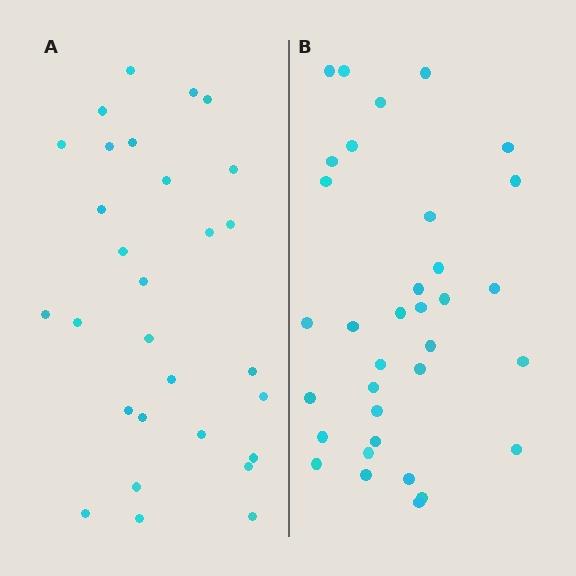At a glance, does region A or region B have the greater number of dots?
Region B (the right region) has more dots.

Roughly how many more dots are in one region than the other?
Region B has about 5 more dots than region A.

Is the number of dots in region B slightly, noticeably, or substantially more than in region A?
Region B has only slightly more — the two regions are fairly close. The ratio is roughly 1.2 to 1.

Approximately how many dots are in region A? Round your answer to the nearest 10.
About 30 dots. (The exact count is 29, which rounds to 30.)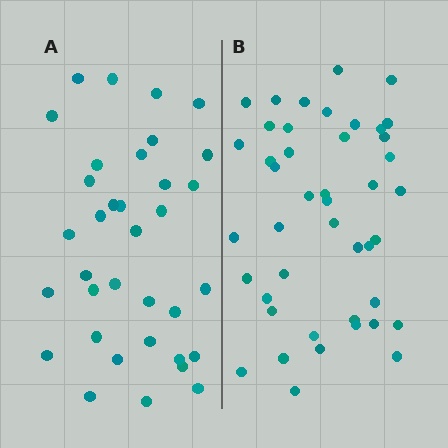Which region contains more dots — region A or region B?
Region B (the right region) has more dots.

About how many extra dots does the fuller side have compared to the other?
Region B has roughly 8 or so more dots than region A.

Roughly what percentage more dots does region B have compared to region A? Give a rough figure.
About 25% more.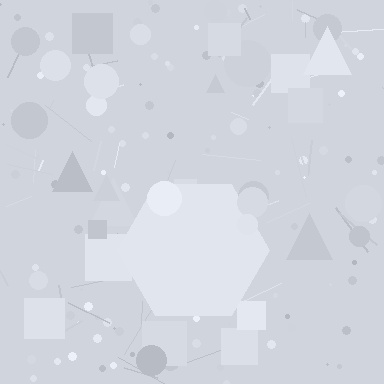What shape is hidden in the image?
A hexagon is hidden in the image.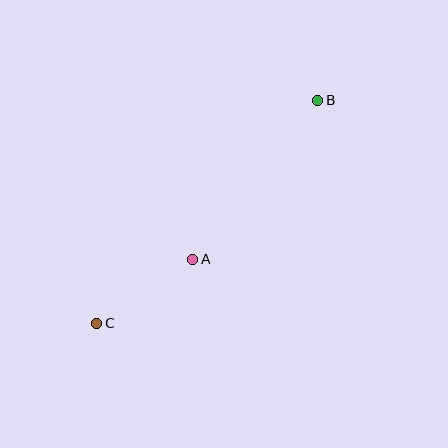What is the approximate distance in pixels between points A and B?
The distance between A and B is approximately 202 pixels.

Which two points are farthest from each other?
Points B and C are farthest from each other.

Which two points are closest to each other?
Points A and C are closest to each other.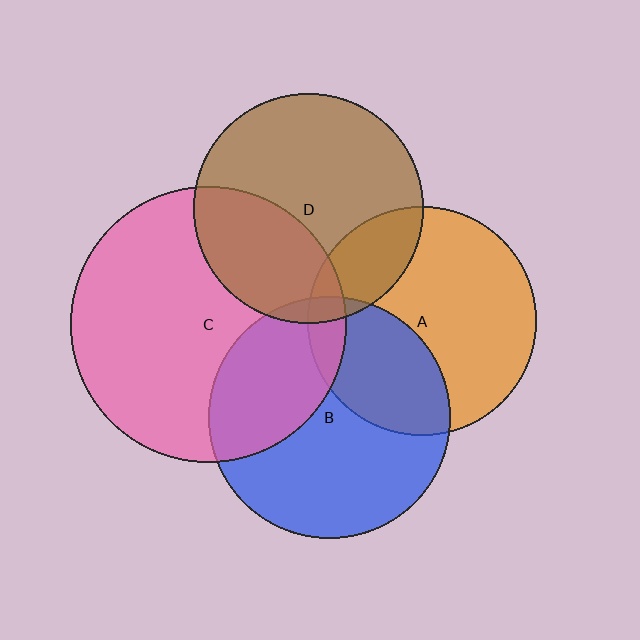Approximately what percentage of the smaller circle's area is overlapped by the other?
Approximately 10%.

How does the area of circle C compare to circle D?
Approximately 1.4 times.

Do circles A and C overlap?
Yes.